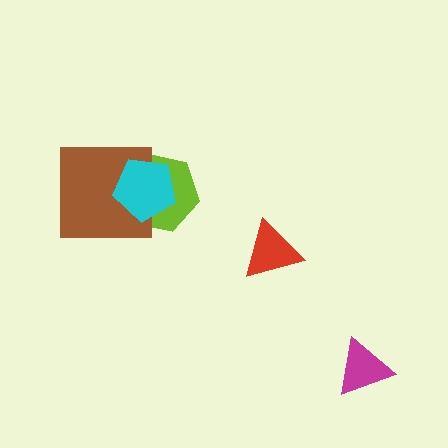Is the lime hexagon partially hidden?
Yes, it is partially covered by another shape.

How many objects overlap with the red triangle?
0 objects overlap with the red triangle.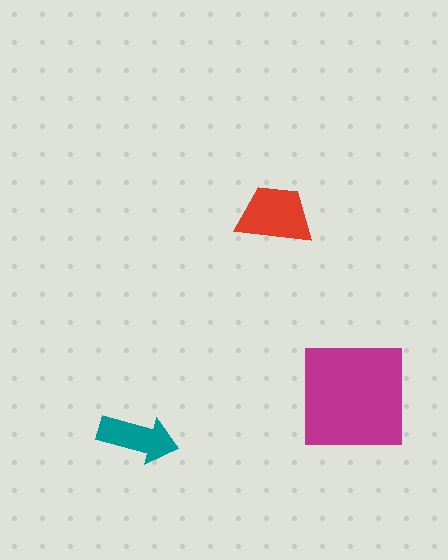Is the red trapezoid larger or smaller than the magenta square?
Smaller.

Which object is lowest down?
The teal arrow is bottommost.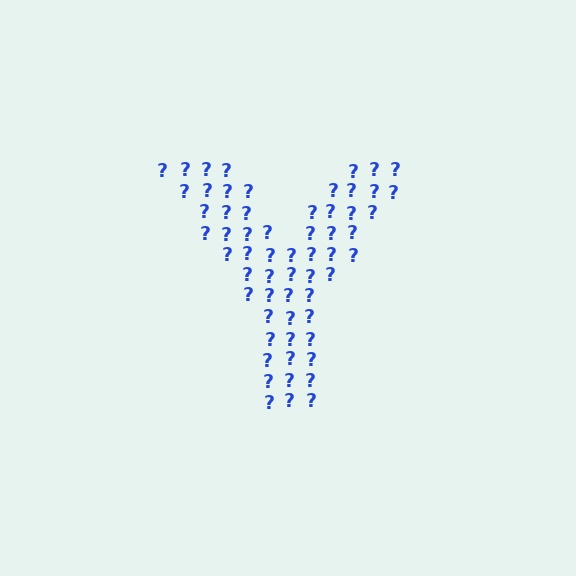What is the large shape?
The large shape is the letter Y.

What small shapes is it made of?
It is made of small question marks.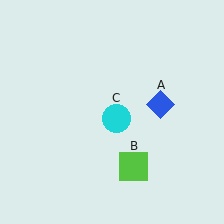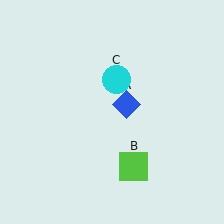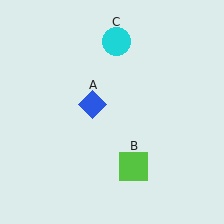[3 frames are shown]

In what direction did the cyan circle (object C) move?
The cyan circle (object C) moved up.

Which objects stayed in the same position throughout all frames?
Lime square (object B) remained stationary.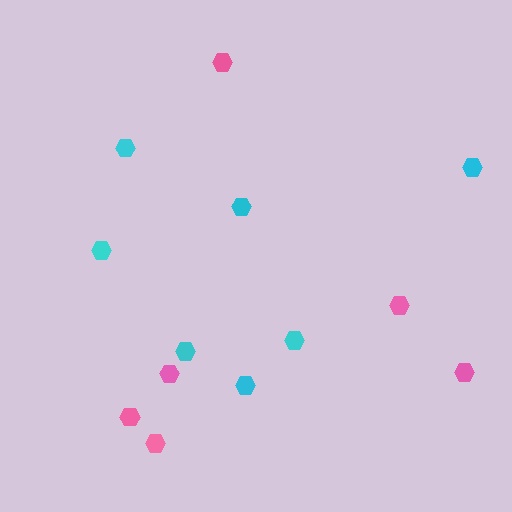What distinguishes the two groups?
There are 2 groups: one group of pink hexagons (6) and one group of cyan hexagons (7).